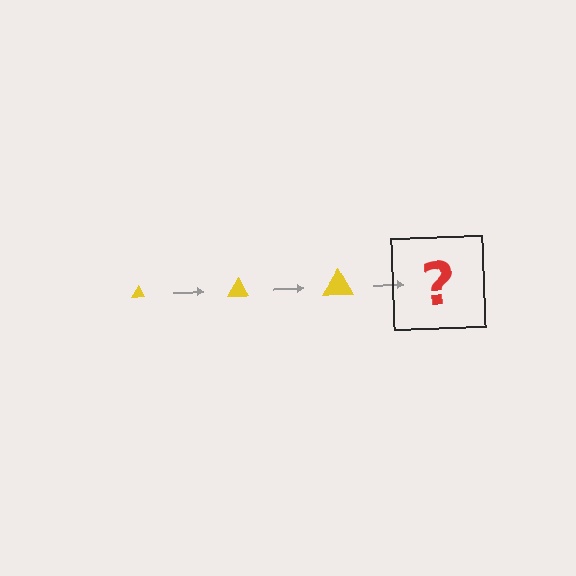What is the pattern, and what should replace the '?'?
The pattern is that the triangle gets progressively larger each step. The '?' should be a yellow triangle, larger than the previous one.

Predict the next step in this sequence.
The next step is a yellow triangle, larger than the previous one.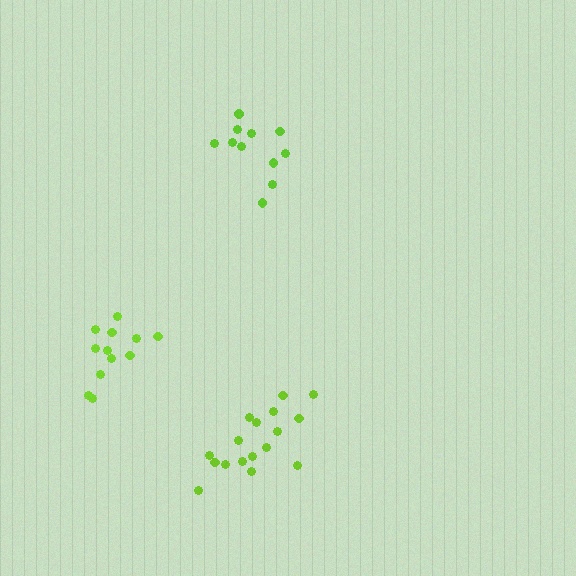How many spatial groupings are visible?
There are 3 spatial groupings.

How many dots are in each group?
Group 1: 12 dots, Group 2: 11 dots, Group 3: 17 dots (40 total).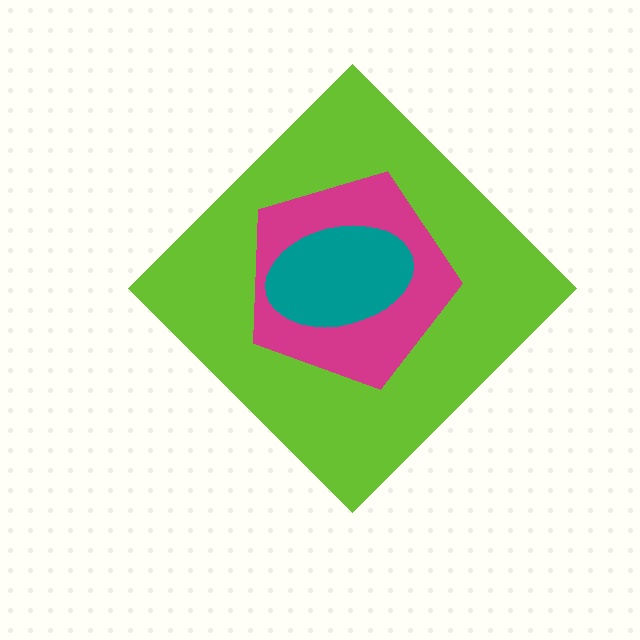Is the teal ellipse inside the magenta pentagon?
Yes.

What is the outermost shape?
The lime diamond.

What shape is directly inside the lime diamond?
The magenta pentagon.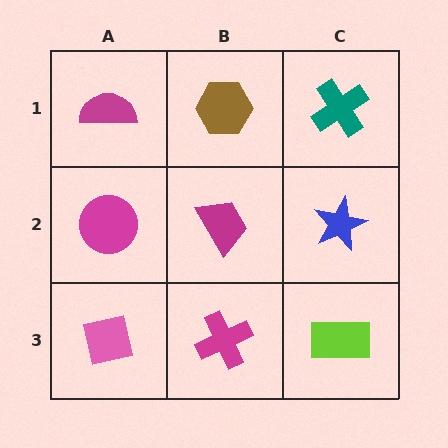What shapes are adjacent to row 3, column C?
A blue star (row 2, column C), a magenta cross (row 3, column B).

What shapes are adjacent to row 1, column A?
A magenta circle (row 2, column A), a brown hexagon (row 1, column B).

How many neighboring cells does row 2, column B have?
4.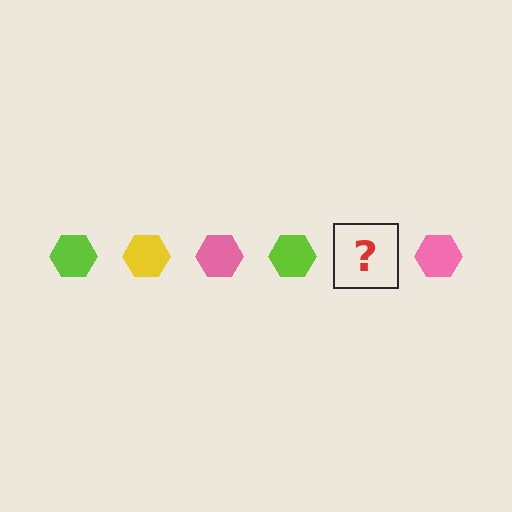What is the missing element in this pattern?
The missing element is a yellow hexagon.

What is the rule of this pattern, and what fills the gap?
The rule is that the pattern cycles through lime, yellow, pink hexagons. The gap should be filled with a yellow hexagon.